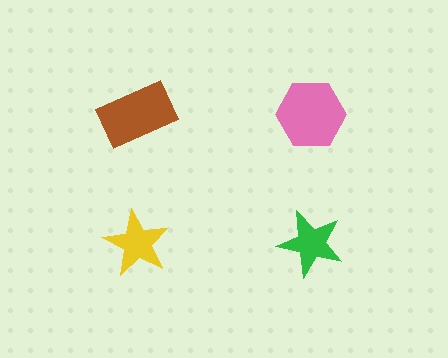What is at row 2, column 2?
A green star.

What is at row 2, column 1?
A yellow star.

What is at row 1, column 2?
A pink hexagon.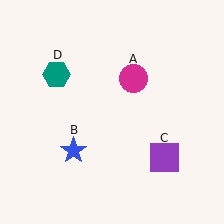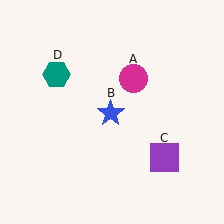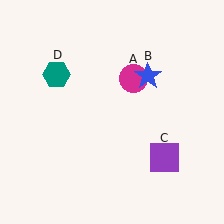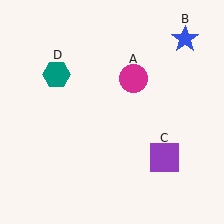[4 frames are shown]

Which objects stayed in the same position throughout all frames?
Magenta circle (object A) and purple square (object C) and teal hexagon (object D) remained stationary.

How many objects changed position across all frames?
1 object changed position: blue star (object B).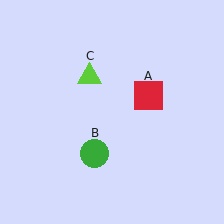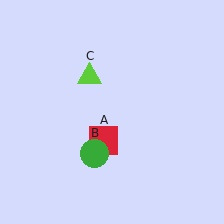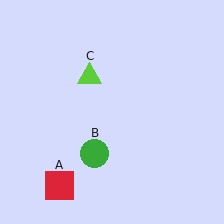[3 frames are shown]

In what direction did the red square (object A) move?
The red square (object A) moved down and to the left.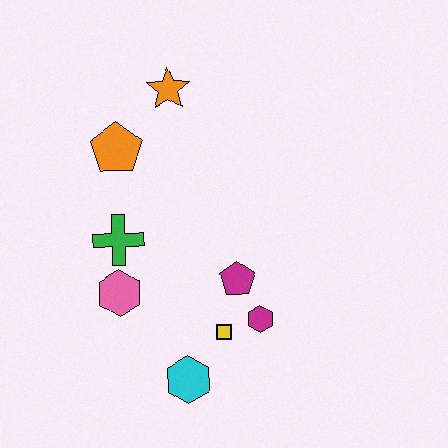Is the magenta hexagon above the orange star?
No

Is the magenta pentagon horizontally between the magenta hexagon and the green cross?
Yes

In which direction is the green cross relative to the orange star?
The green cross is below the orange star.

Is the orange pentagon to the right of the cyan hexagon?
No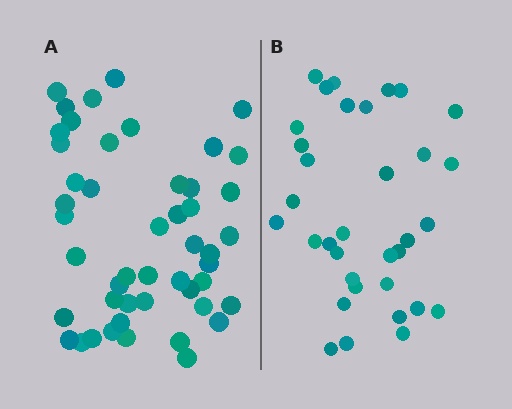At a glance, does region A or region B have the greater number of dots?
Region A (the left region) has more dots.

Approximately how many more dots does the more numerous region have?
Region A has approximately 15 more dots than region B.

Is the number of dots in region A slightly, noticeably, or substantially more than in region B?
Region A has noticeably more, but not dramatically so. The ratio is roughly 1.4 to 1.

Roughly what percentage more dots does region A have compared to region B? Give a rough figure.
About 40% more.